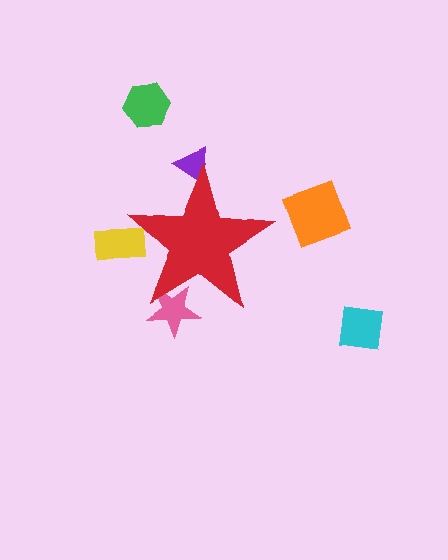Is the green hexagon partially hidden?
No, the green hexagon is fully visible.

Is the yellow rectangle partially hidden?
Yes, the yellow rectangle is partially hidden behind the red star.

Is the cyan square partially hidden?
No, the cyan square is fully visible.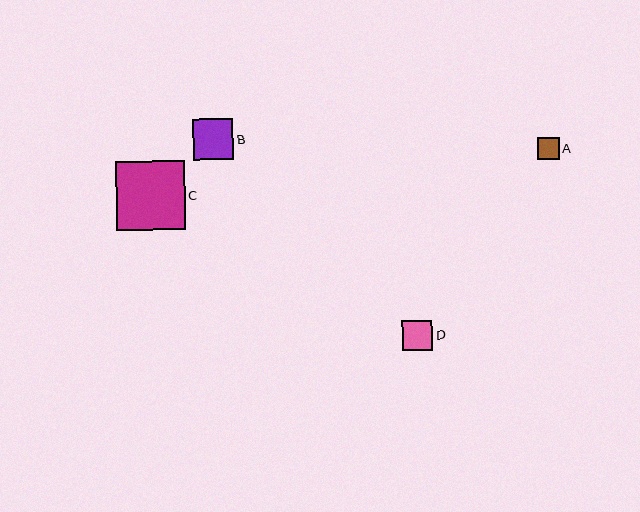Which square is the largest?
Square C is the largest with a size of approximately 69 pixels.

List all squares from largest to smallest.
From largest to smallest: C, B, D, A.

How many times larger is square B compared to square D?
Square B is approximately 1.4 times the size of square D.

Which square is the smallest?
Square A is the smallest with a size of approximately 22 pixels.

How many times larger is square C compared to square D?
Square C is approximately 2.3 times the size of square D.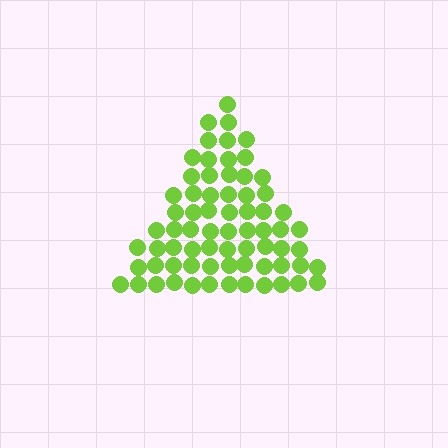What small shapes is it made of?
It is made of small circles.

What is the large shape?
The large shape is a triangle.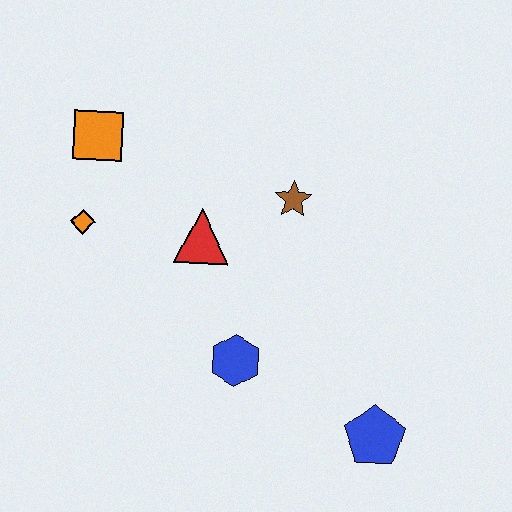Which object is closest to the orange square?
The orange diamond is closest to the orange square.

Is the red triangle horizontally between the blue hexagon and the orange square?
Yes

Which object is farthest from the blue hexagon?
The orange square is farthest from the blue hexagon.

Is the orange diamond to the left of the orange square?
Yes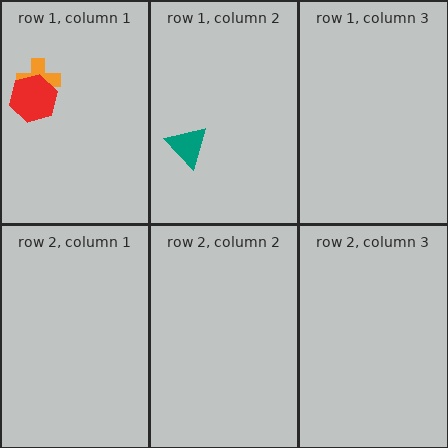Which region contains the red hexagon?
The row 1, column 1 region.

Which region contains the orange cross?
The row 1, column 1 region.